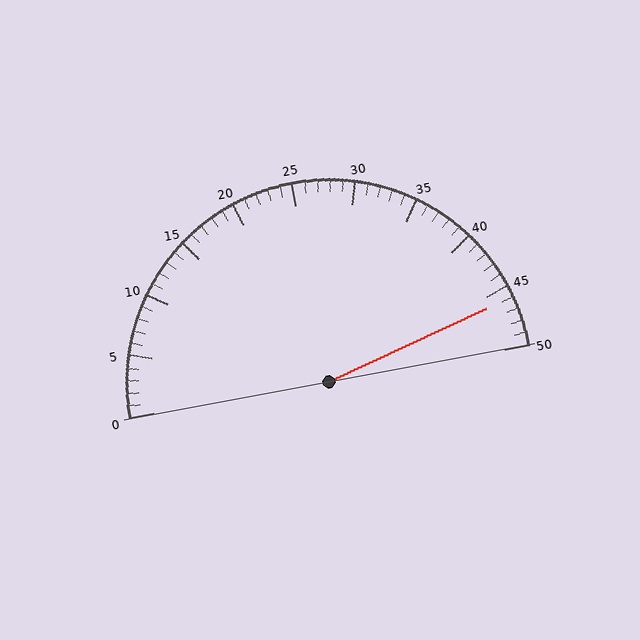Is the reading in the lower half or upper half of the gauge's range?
The reading is in the upper half of the range (0 to 50).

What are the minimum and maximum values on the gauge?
The gauge ranges from 0 to 50.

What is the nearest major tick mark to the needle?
The nearest major tick mark is 45.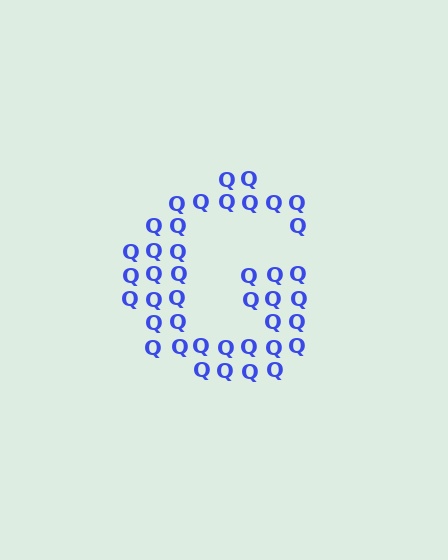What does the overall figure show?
The overall figure shows the letter G.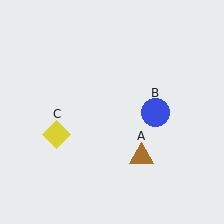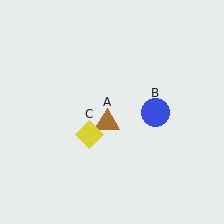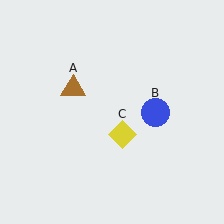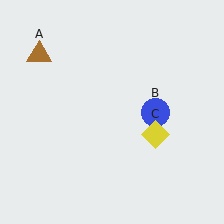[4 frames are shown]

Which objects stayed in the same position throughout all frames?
Blue circle (object B) remained stationary.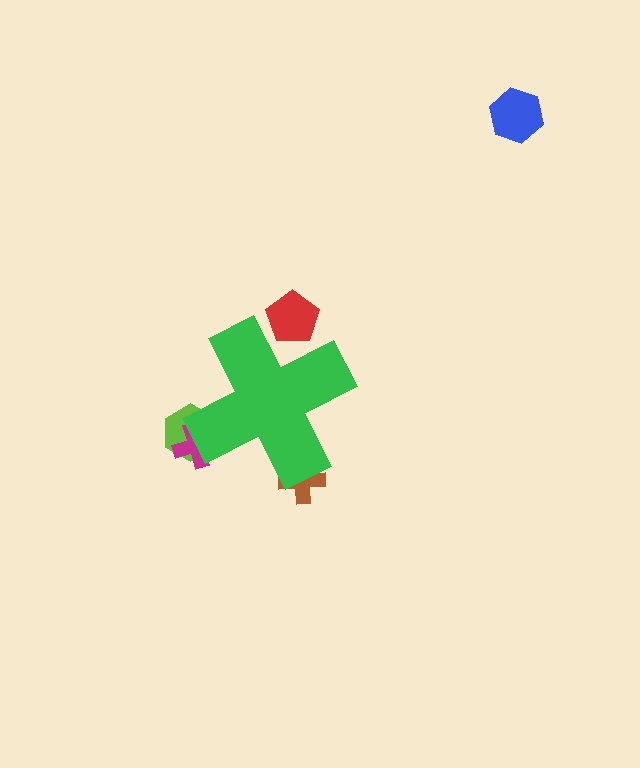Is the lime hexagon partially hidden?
Yes, the lime hexagon is partially hidden behind the green cross.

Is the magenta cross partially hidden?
Yes, the magenta cross is partially hidden behind the green cross.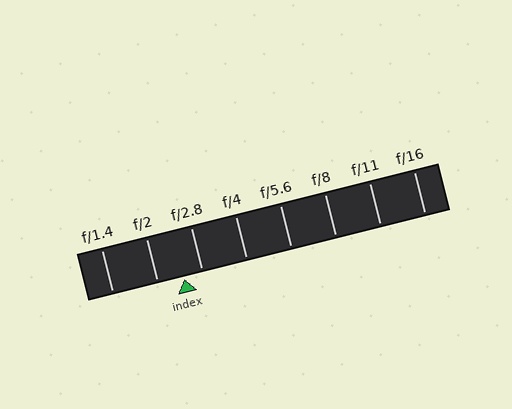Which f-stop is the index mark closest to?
The index mark is closest to f/2.8.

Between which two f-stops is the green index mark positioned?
The index mark is between f/2 and f/2.8.